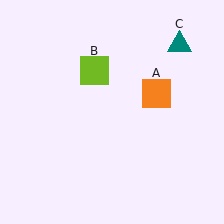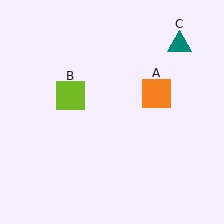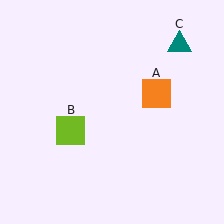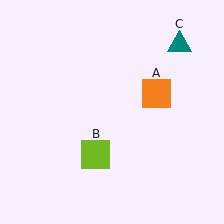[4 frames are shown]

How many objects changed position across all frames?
1 object changed position: lime square (object B).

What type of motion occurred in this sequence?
The lime square (object B) rotated counterclockwise around the center of the scene.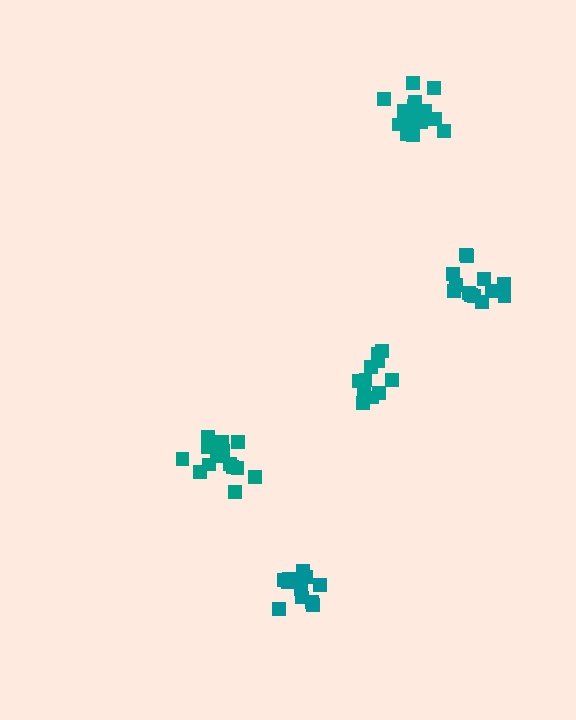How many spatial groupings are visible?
There are 5 spatial groupings.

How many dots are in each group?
Group 1: 13 dots, Group 2: 16 dots, Group 3: 11 dots, Group 4: 17 dots, Group 5: 12 dots (69 total).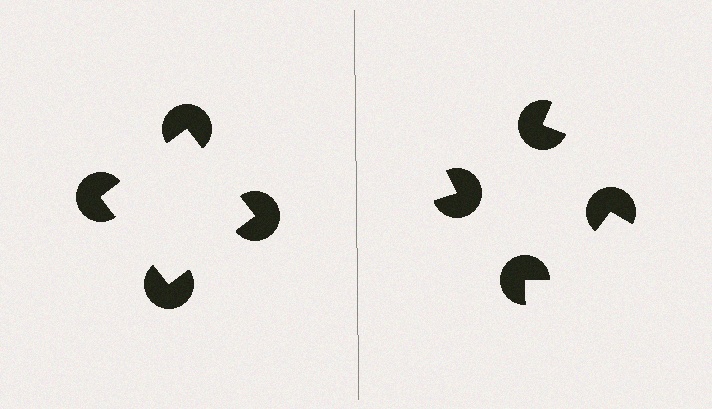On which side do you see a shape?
An illusory square appears on the left side. On the right side the wedge cuts are rotated, so no coherent shape forms.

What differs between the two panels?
The pac-man discs are positioned identically on both sides; only the wedge orientations differ. On the left they align to a square; on the right they are misaligned.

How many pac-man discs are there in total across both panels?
8 — 4 on each side.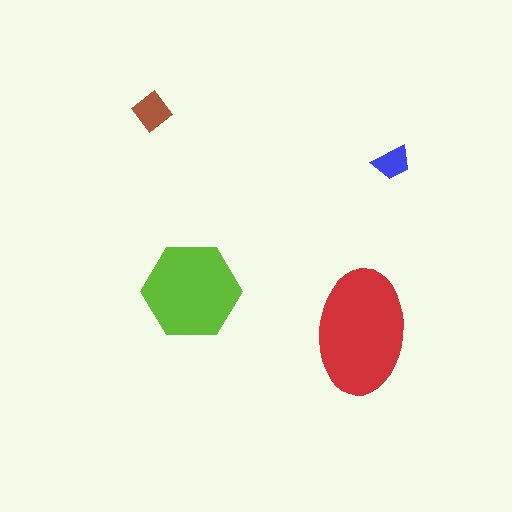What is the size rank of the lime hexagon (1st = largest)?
2nd.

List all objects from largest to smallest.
The red ellipse, the lime hexagon, the brown diamond, the blue trapezoid.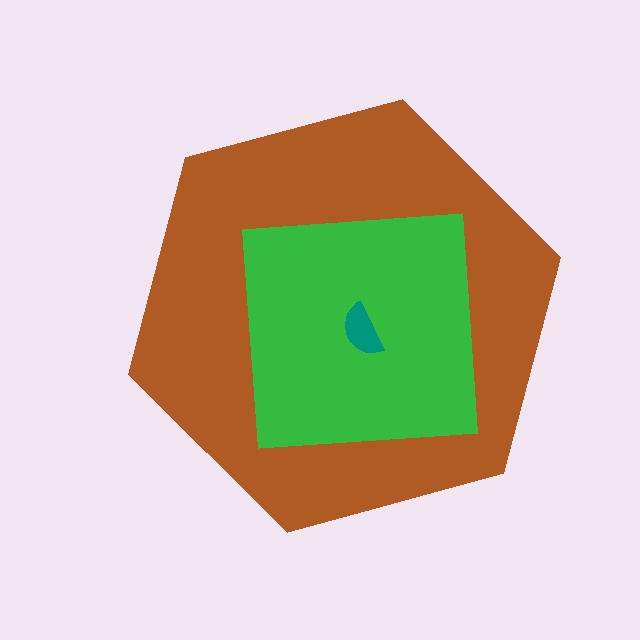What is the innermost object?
The teal semicircle.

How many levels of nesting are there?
3.